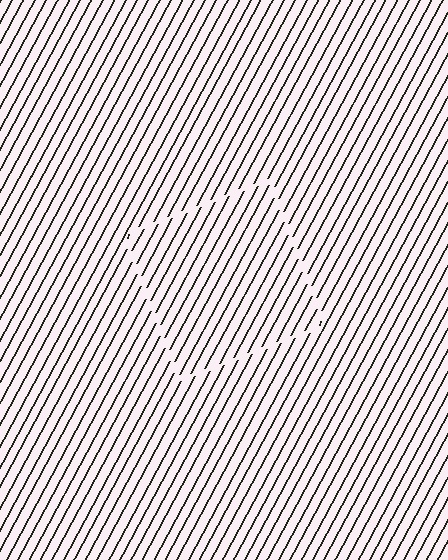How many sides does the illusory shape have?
4 sides — the line-ends trace a square.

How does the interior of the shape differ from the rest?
The interior of the shape contains the same grating, shifted by half a period — the contour is defined by the phase discontinuity where line-ends from the inner and outer gratings abut.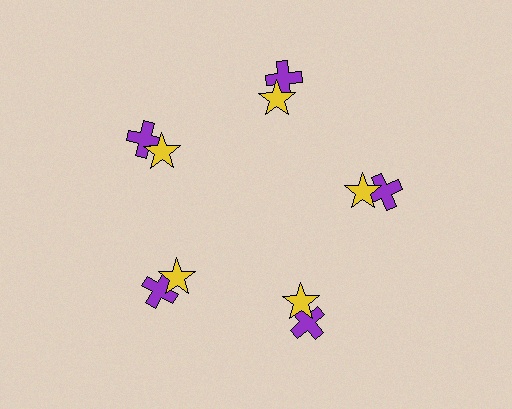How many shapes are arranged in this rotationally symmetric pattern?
There are 10 shapes, arranged in 5 groups of 2.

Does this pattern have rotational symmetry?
Yes, this pattern has 5-fold rotational symmetry. It looks the same after rotating 72 degrees around the center.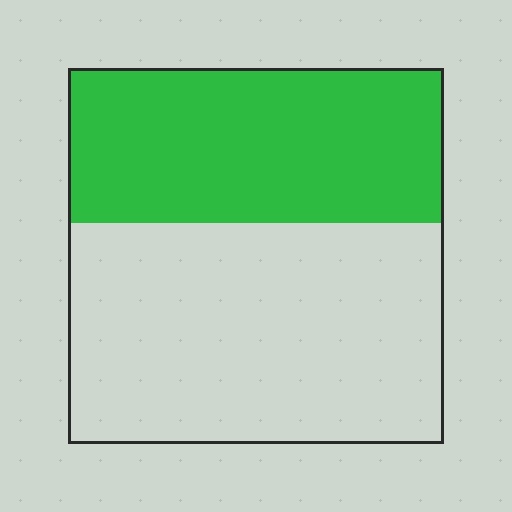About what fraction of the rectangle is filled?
About two fifths (2/5).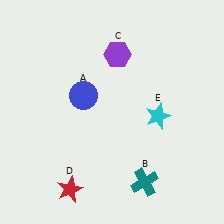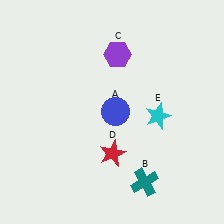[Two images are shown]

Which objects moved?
The objects that moved are: the blue circle (A), the red star (D).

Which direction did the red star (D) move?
The red star (D) moved right.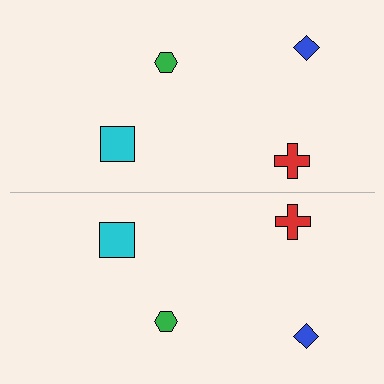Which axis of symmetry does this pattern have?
The pattern has a horizontal axis of symmetry running through the center of the image.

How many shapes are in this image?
There are 8 shapes in this image.